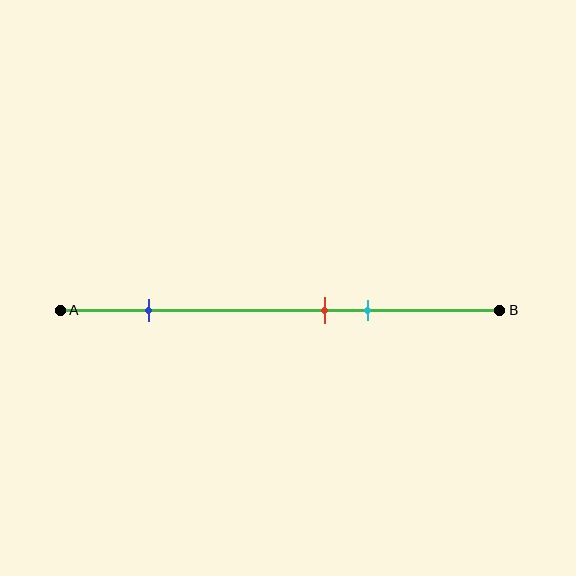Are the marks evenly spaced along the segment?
No, the marks are not evenly spaced.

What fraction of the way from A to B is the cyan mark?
The cyan mark is approximately 70% (0.7) of the way from A to B.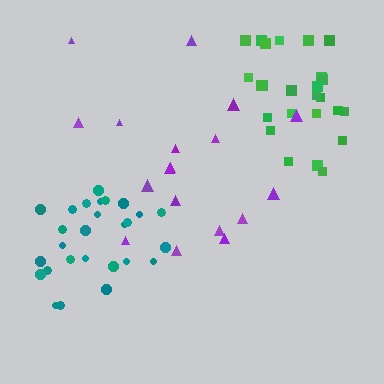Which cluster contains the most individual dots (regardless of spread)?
Teal (27).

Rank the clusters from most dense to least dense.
teal, green, purple.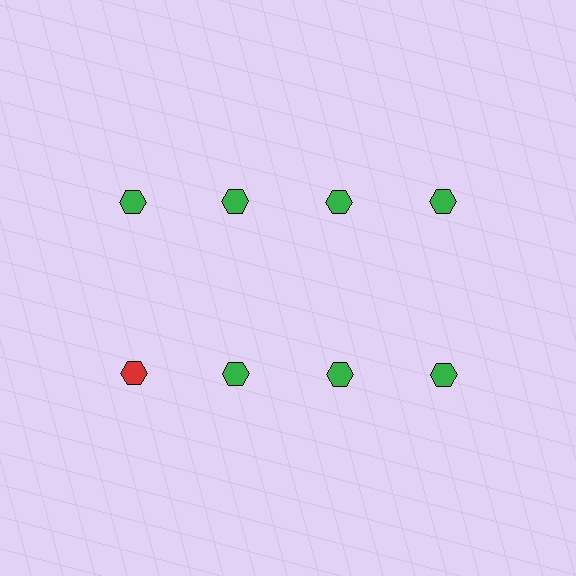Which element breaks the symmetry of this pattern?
The red hexagon in the second row, leftmost column breaks the symmetry. All other shapes are green hexagons.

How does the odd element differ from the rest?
It has a different color: red instead of green.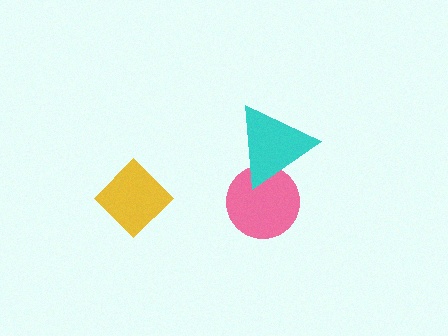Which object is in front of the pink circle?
The cyan triangle is in front of the pink circle.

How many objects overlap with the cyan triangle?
1 object overlaps with the cyan triangle.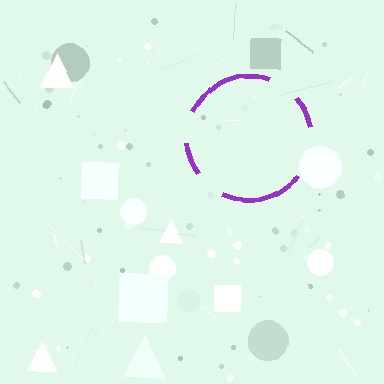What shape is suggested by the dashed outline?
The dashed outline suggests a circle.